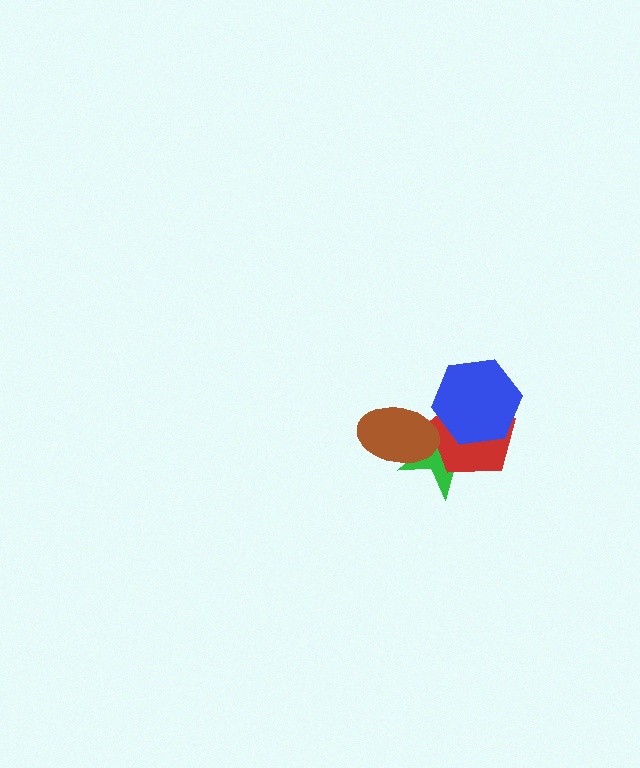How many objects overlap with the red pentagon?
3 objects overlap with the red pentagon.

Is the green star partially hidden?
Yes, it is partially covered by another shape.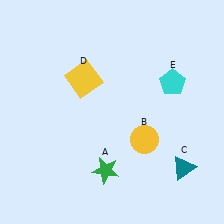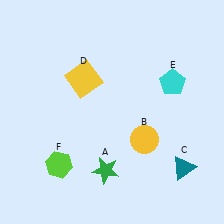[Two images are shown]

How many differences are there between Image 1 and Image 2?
There is 1 difference between the two images.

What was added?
A lime hexagon (F) was added in Image 2.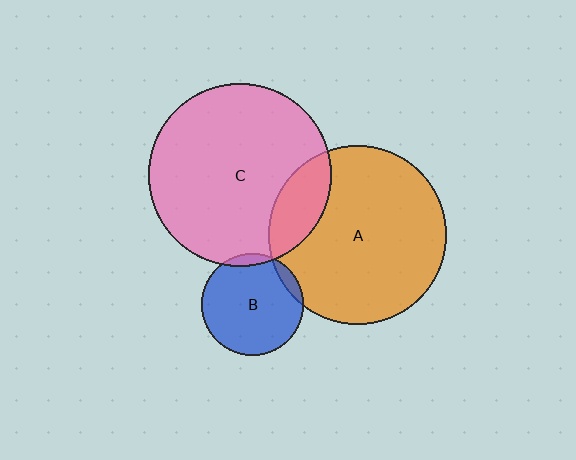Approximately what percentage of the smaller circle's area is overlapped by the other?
Approximately 15%.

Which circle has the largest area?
Circle C (pink).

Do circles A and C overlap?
Yes.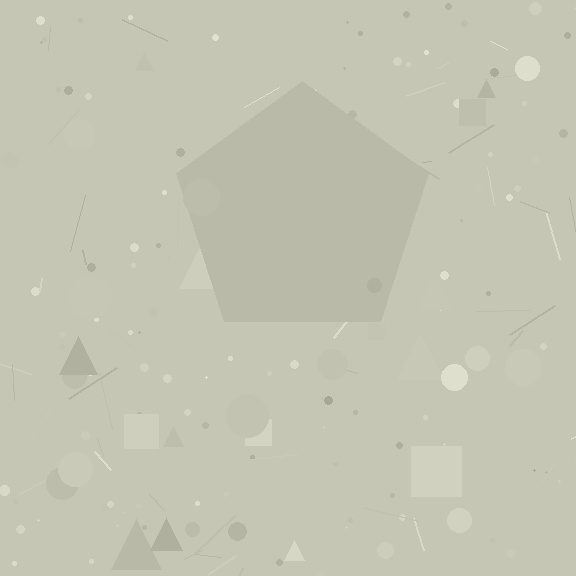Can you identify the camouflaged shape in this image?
The camouflaged shape is a pentagon.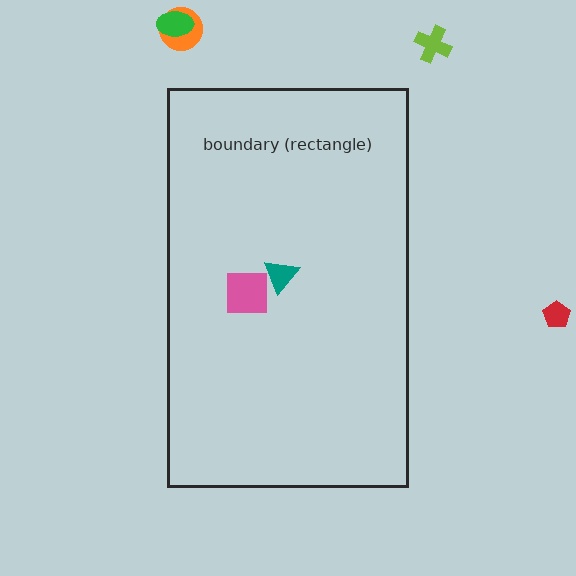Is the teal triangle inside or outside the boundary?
Inside.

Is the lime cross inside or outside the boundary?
Outside.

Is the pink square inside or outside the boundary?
Inside.